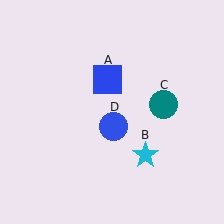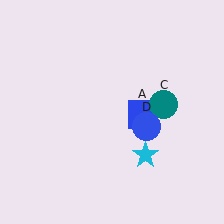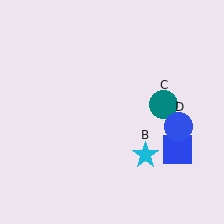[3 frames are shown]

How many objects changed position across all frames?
2 objects changed position: blue square (object A), blue circle (object D).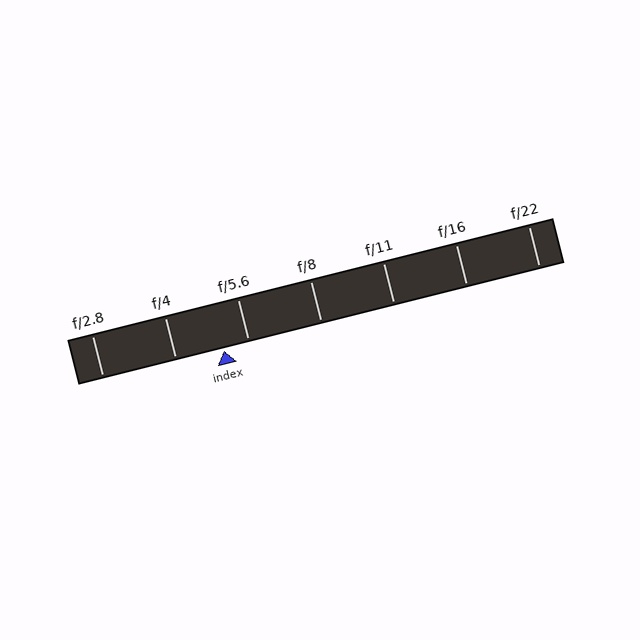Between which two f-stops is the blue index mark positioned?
The index mark is between f/4 and f/5.6.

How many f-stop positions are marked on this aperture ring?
There are 7 f-stop positions marked.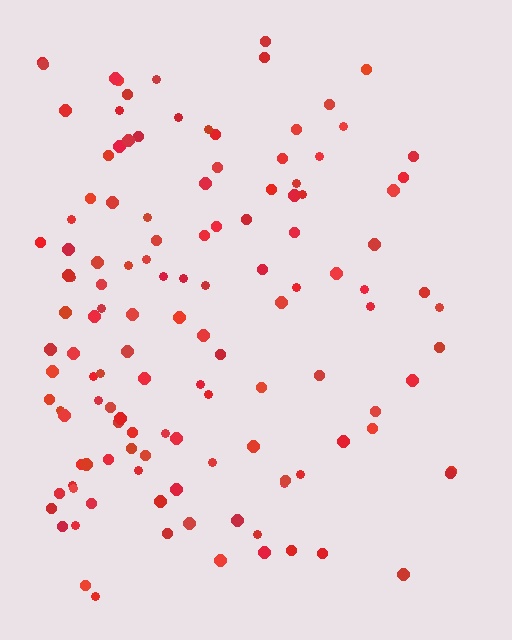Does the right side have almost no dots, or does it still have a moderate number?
Still a moderate number, just noticeably fewer than the left.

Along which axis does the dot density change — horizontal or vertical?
Horizontal.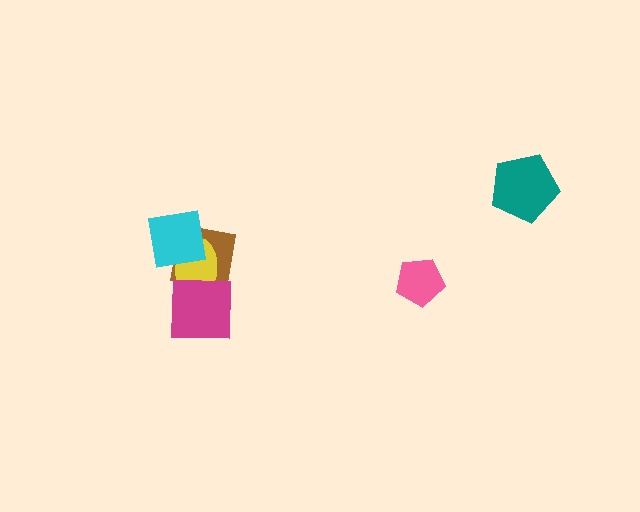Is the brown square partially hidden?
Yes, it is partially covered by another shape.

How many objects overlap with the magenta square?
2 objects overlap with the magenta square.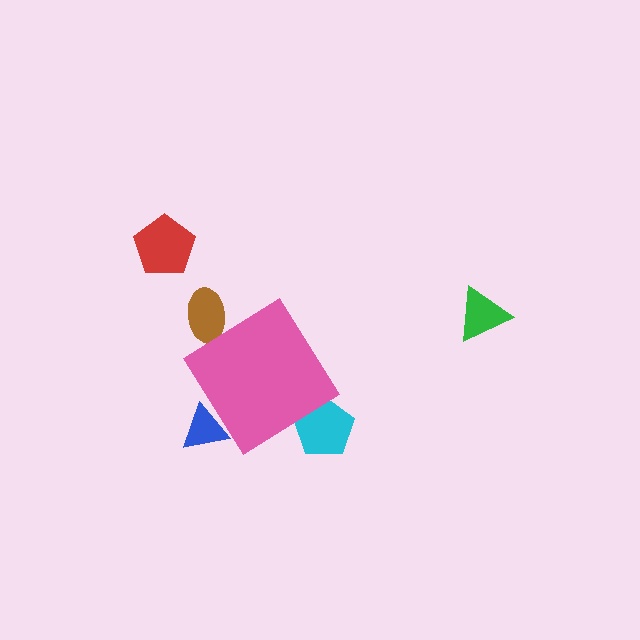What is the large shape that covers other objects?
A pink diamond.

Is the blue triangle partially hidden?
Yes, the blue triangle is partially hidden behind the pink diamond.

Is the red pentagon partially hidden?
No, the red pentagon is fully visible.